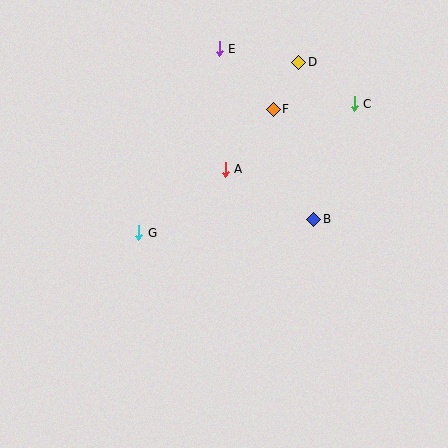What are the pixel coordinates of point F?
Point F is at (273, 109).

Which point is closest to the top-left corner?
Point E is closest to the top-left corner.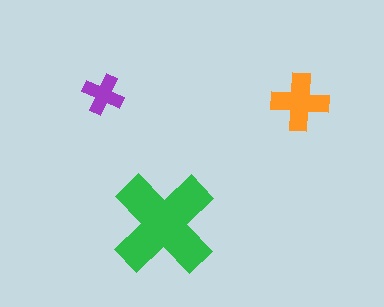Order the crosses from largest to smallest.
the green one, the orange one, the purple one.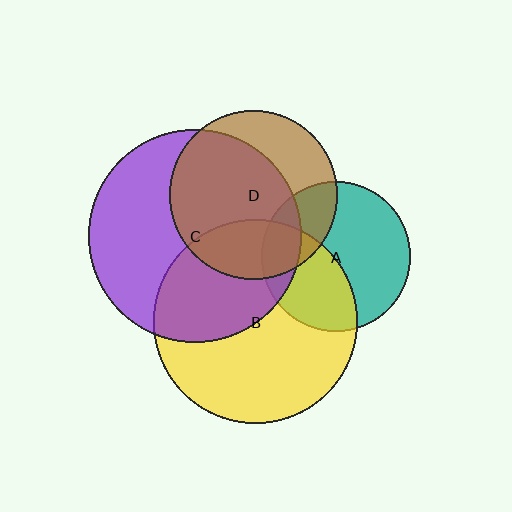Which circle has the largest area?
Circle C (purple).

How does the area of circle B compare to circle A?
Approximately 1.9 times.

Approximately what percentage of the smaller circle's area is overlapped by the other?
Approximately 40%.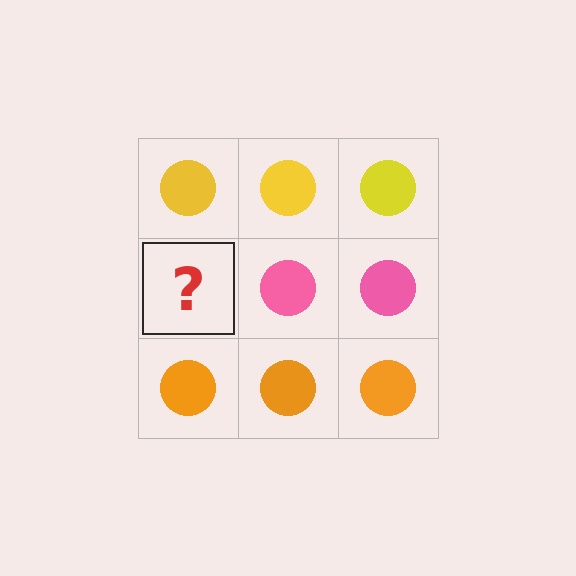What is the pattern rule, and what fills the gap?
The rule is that each row has a consistent color. The gap should be filled with a pink circle.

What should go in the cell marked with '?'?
The missing cell should contain a pink circle.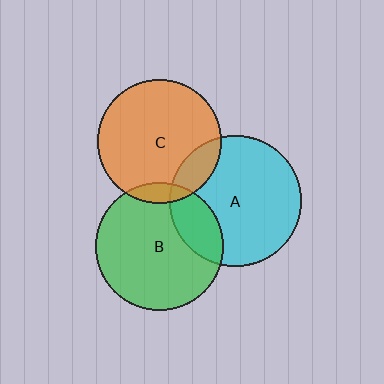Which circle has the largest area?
Circle A (cyan).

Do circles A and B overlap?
Yes.